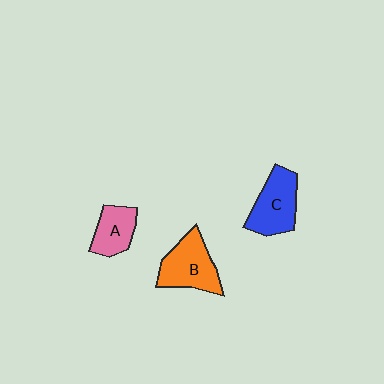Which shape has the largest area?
Shape B (orange).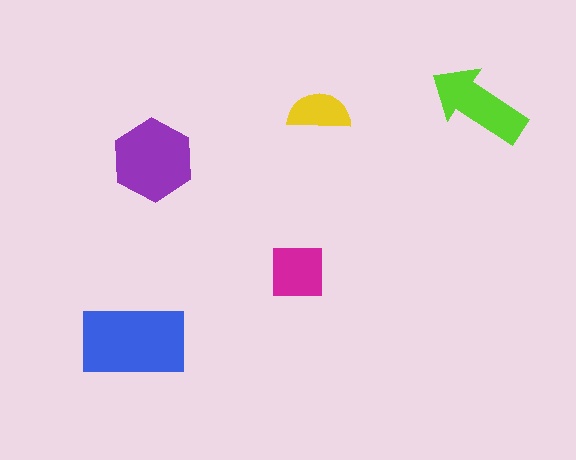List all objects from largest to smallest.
The blue rectangle, the purple hexagon, the lime arrow, the magenta square, the yellow semicircle.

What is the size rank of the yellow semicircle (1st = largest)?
5th.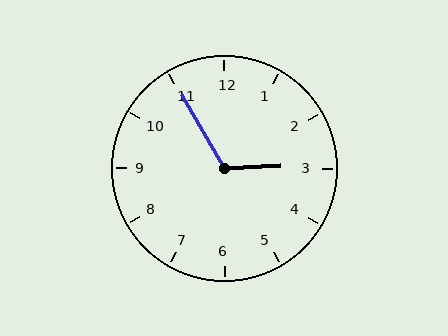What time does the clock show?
2:55.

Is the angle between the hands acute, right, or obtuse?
It is obtuse.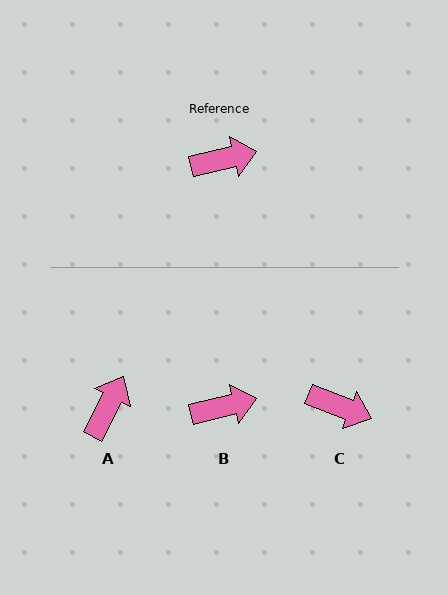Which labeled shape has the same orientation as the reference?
B.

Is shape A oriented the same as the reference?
No, it is off by about 49 degrees.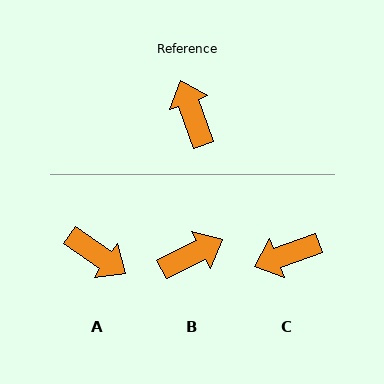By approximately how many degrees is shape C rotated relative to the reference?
Approximately 91 degrees counter-clockwise.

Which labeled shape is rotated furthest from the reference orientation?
A, about 144 degrees away.